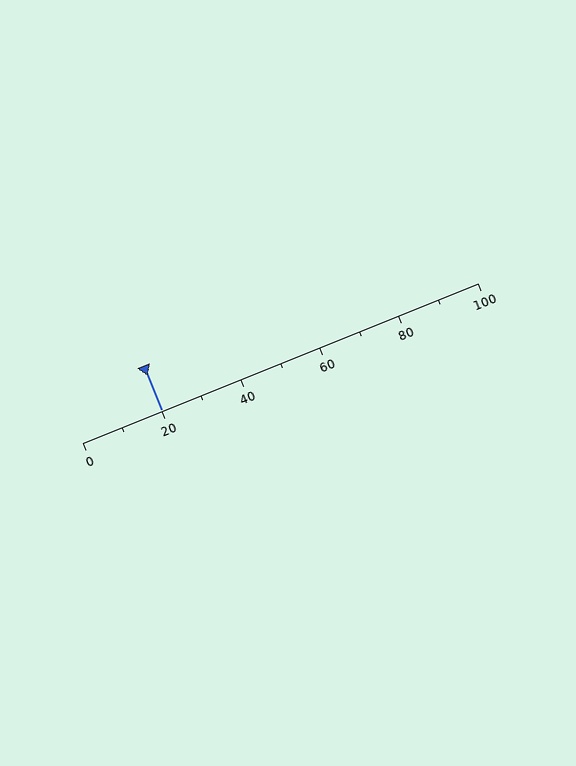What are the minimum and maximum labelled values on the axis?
The axis runs from 0 to 100.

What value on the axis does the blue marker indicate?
The marker indicates approximately 20.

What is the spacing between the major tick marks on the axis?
The major ticks are spaced 20 apart.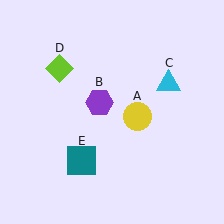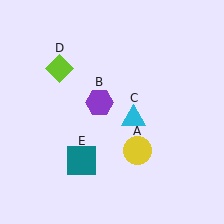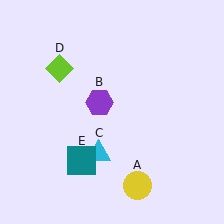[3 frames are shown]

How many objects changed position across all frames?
2 objects changed position: yellow circle (object A), cyan triangle (object C).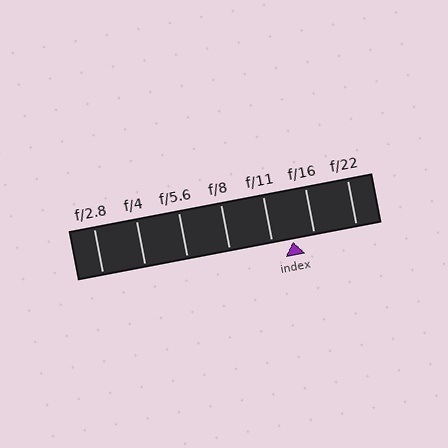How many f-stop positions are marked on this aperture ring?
There are 7 f-stop positions marked.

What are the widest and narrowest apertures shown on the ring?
The widest aperture shown is f/2.8 and the narrowest is f/22.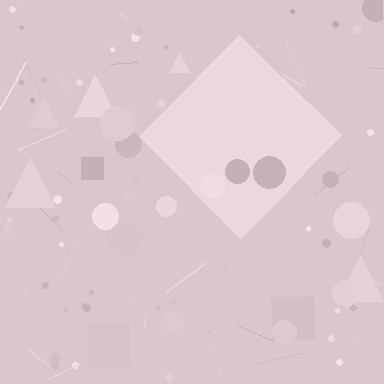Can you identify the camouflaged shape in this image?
The camouflaged shape is a diamond.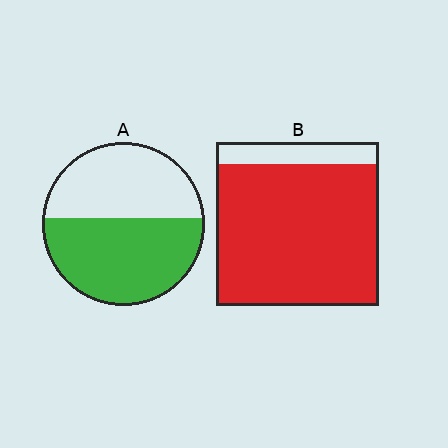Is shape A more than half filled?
Yes.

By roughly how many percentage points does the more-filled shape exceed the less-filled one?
By roughly 30 percentage points (B over A).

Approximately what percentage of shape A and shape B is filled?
A is approximately 55% and B is approximately 85%.